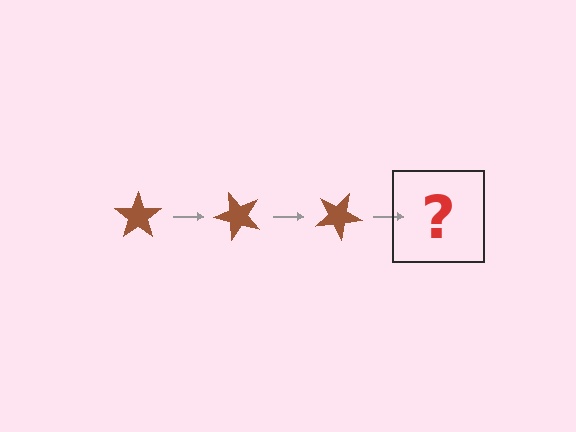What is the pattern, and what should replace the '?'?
The pattern is that the star rotates 50 degrees each step. The '?' should be a brown star rotated 150 degrees.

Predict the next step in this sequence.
The next step is a brown star rotated 150 degrees.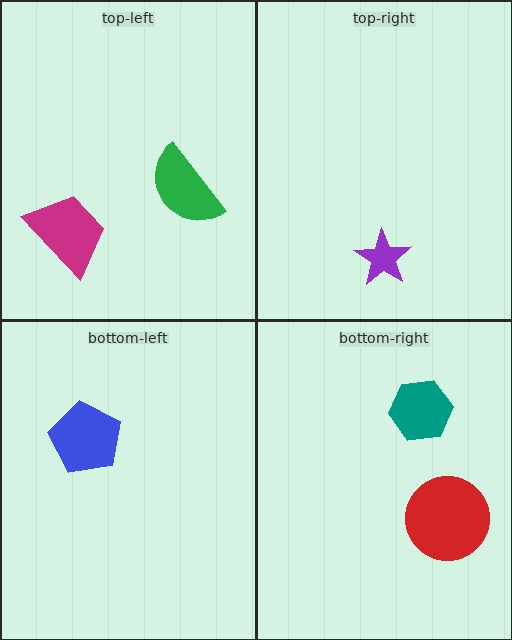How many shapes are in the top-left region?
2.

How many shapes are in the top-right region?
1.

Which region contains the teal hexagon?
The bottom-right region.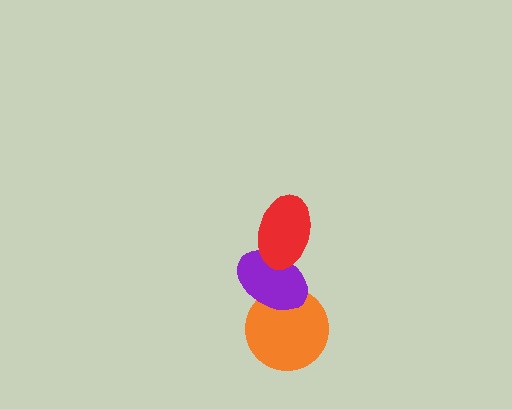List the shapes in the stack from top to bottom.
From top to bottom: the red ellipse, the purple ellipse, the orange circle.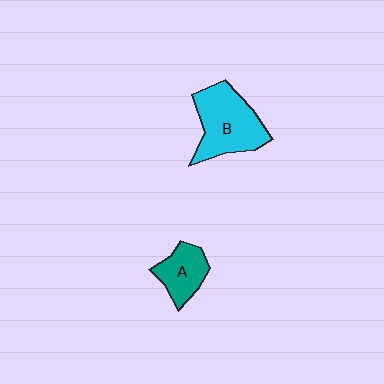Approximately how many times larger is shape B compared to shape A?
Approximately 1.8 times.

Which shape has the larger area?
Shape B (cyan).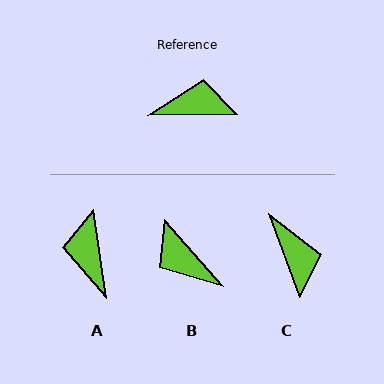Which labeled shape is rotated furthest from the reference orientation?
B, about 131 degrees away.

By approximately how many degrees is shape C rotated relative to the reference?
Approximately 71 degrees clockwise.